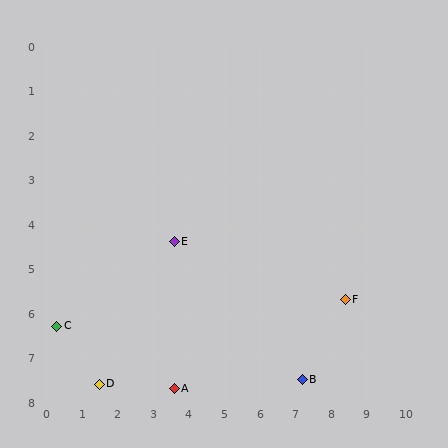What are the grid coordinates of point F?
Point F is at approximately (8.4, 5.7).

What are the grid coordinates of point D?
Point D is at approximately (1.5, 7.6).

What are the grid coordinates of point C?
Point C is at approximately (0.3, 6.3).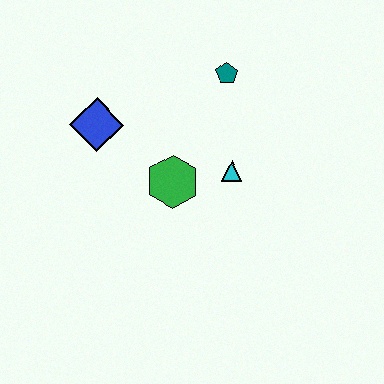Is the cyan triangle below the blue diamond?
Yes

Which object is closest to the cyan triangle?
The green hexagon is closest to the cyan triangle.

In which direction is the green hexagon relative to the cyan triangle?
The green hexagon is to the left of the cyan triangle.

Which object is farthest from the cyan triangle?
The blue diamond is farthest from the cyan triangle.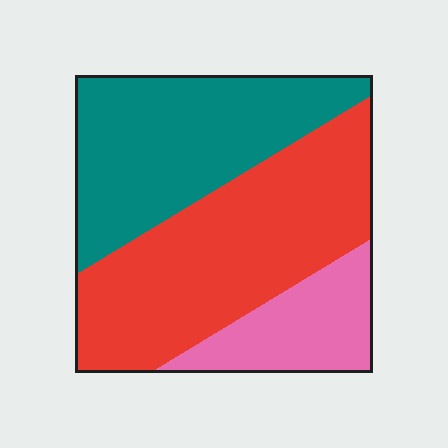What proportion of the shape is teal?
Teal covers about 35% of the shape.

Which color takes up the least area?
Pink, at roughly 15%.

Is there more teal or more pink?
Teal.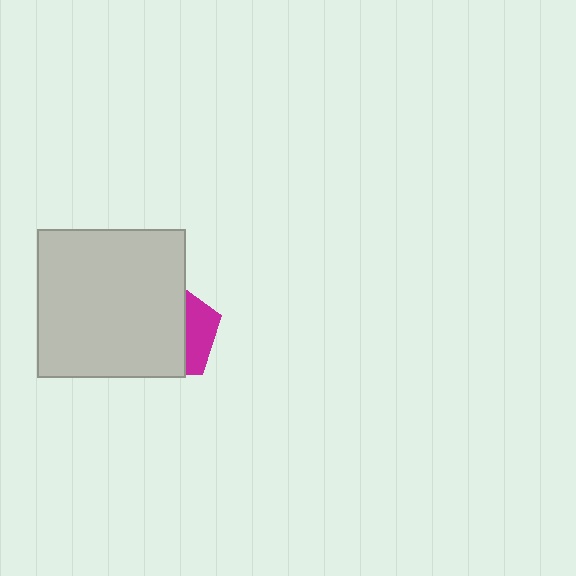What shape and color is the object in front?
The object in front is a light gray square.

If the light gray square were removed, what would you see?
You would see the complete magenta pentagon.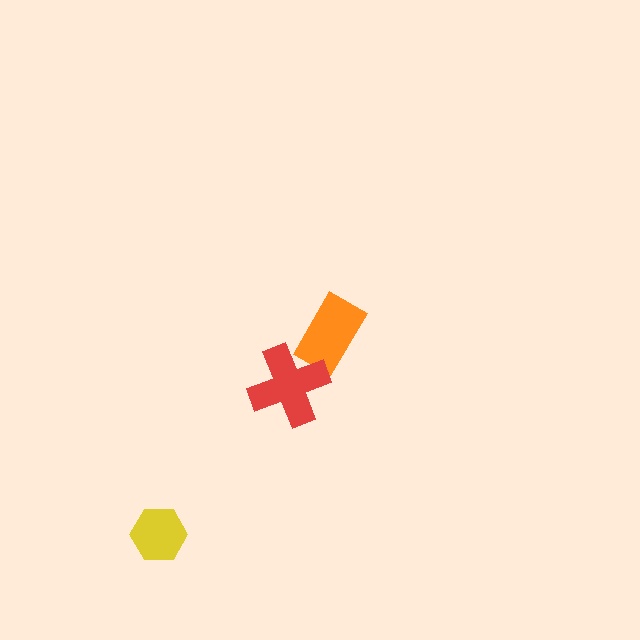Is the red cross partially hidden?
No, no other shape covers it.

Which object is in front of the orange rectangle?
The red cross is in front of the orange rectangle.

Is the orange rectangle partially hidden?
Yes, it is partially covered by another shape.